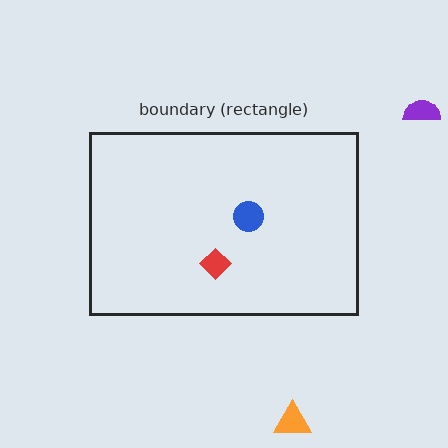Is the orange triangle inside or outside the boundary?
Outside.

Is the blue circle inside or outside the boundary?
Inside.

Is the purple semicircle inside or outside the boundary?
Outside.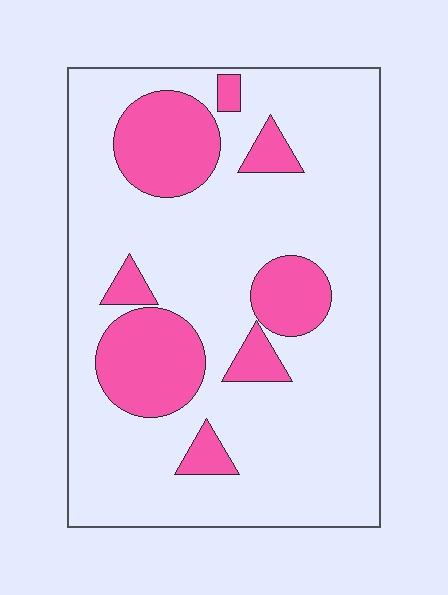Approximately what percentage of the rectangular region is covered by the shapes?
Approximately 25%.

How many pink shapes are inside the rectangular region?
8.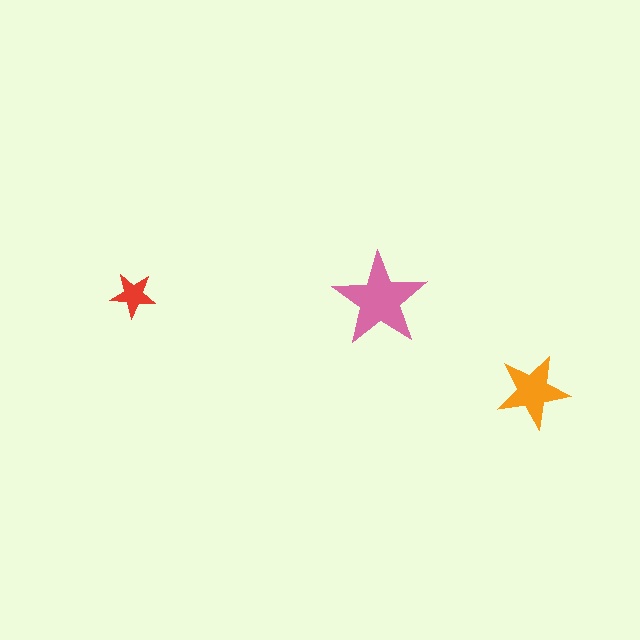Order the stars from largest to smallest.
the pink one, the orange one, the red one.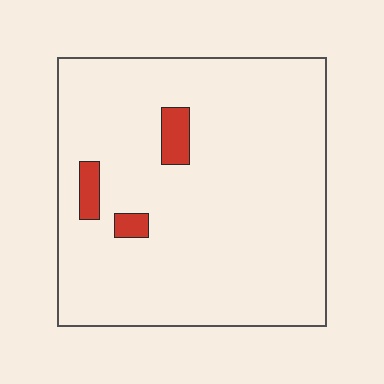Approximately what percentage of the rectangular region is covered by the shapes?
Approximately 5%.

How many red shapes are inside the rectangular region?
3.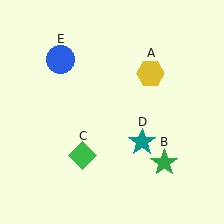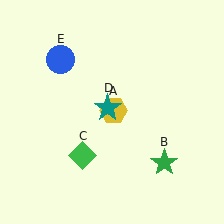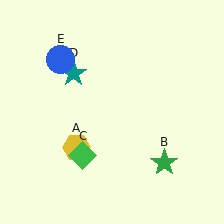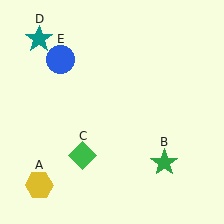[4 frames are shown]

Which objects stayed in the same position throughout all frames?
Green star (object B) and green diamond (object C) and blue circle (object E) remained stationary.